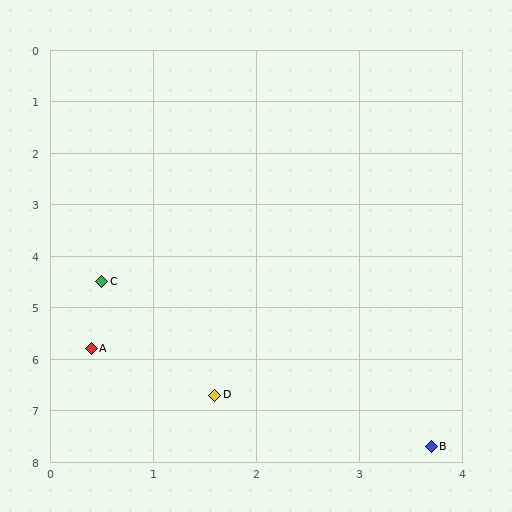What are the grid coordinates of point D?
Point D is at approximately (1.6, 6.7).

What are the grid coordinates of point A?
Point A is at approximately (0.4, 5.8).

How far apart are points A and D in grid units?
Points A and D are about 1.5 grid units apart.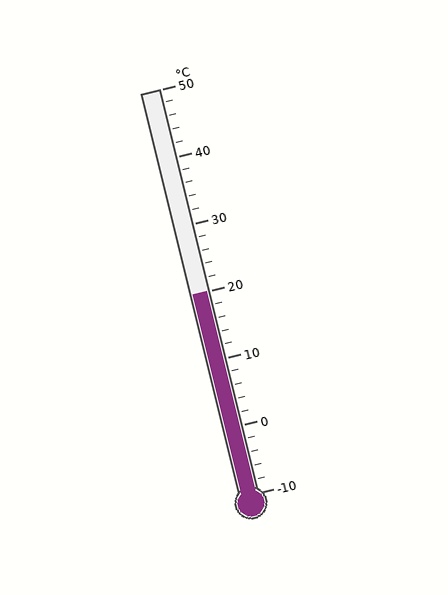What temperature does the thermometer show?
The thermometer shows approximately 20°C.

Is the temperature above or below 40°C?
The temperature is below 40°C.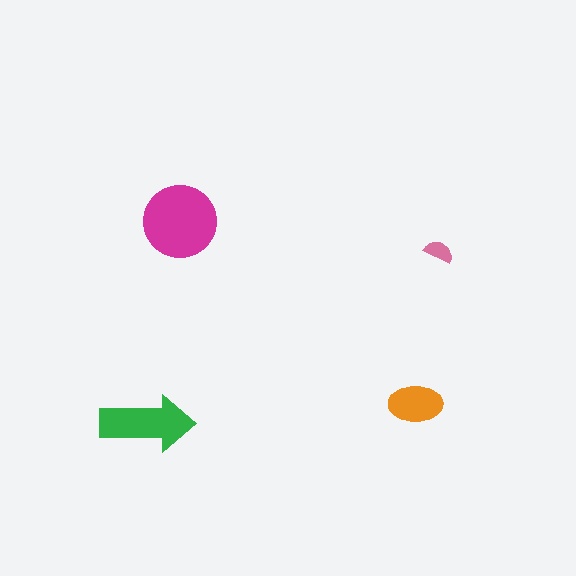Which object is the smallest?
The pink semicircle.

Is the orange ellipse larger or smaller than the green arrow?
Smaller.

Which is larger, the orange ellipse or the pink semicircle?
The orange ellipse.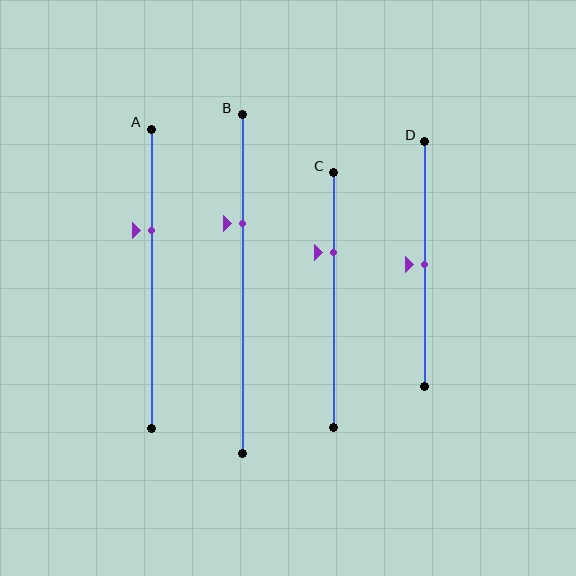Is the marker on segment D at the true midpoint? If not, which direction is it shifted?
Yes, the marker on segment D is at the true midpoint.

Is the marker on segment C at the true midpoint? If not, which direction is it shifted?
No, the marker on segment C is shifted upward by about 19% of the segment length.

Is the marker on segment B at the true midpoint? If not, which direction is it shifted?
No, the marker on segment B is shifted upward by about 18% of the segment length.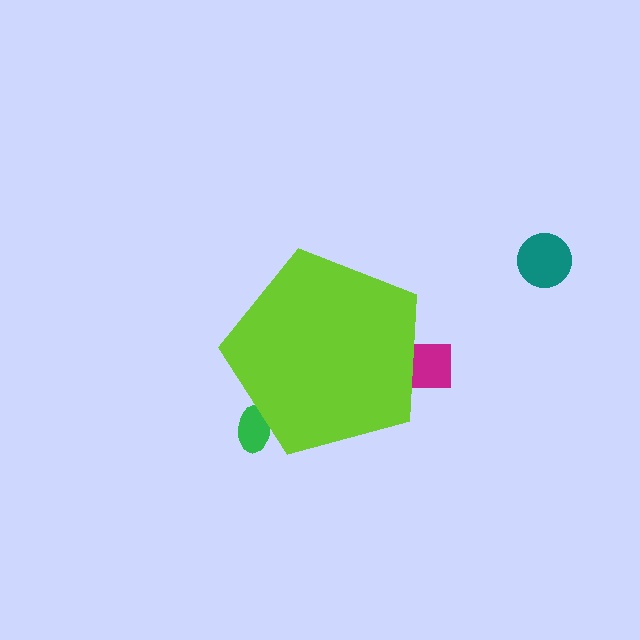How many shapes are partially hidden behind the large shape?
2 shapes are partially hidden.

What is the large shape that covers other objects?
A lime pentagon.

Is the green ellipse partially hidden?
Yes, the green ellipse is partially hidden behind the lime pentagon.